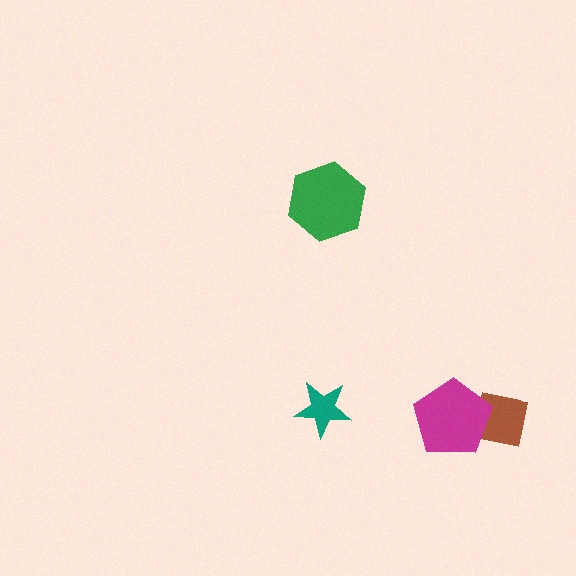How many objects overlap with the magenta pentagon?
1 object overlaps with the magenta pentagon.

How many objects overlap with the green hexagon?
0 objects overlap with the green hexagon.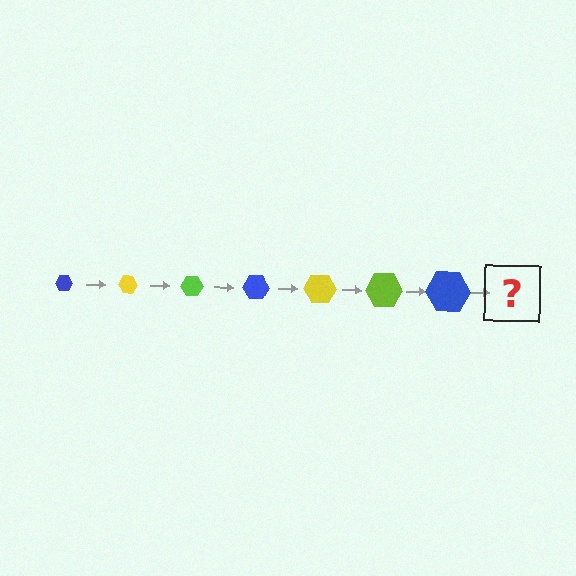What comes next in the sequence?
The next element should be a yellow hexagon, larger than the previous one.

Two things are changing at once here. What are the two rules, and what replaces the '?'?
The two rules are that the hexagon grows larger each step and the color cycles through blue, yellow, and lime. The '?' should be a yellow hexagon, larger than the previous one.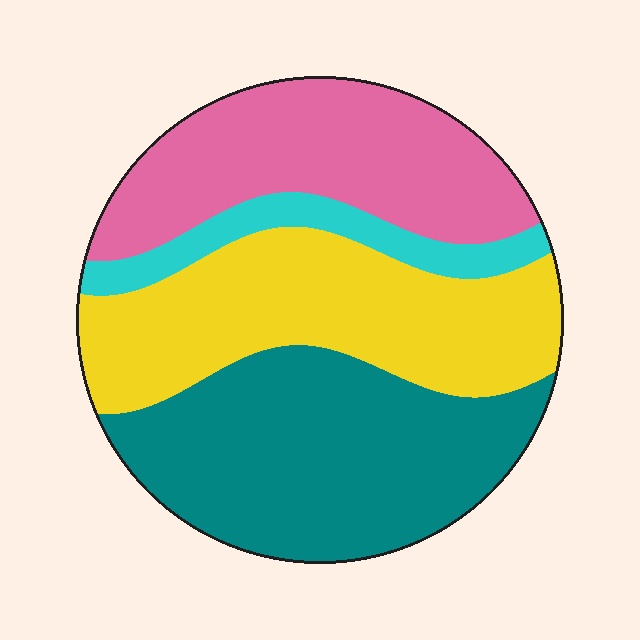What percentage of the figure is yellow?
Yellow covers roughly 30% of the figure.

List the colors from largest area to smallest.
From largest to smallest: teal, yellow, pink, cyan.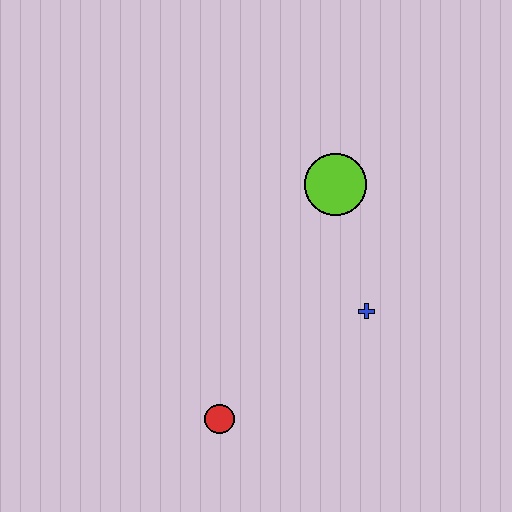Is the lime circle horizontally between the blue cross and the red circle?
Yes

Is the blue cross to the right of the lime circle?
Yes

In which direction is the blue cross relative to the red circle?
The blue cross is to the right of the red circle.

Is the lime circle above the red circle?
Yes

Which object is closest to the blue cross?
The lime circle is closest to the blue cross.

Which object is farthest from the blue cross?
The red circle is farthest from the blue cross.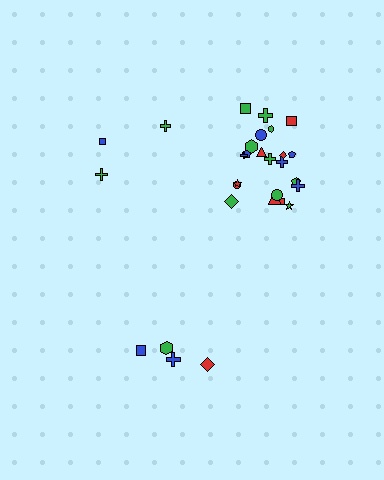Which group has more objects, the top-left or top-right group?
The top-right group.